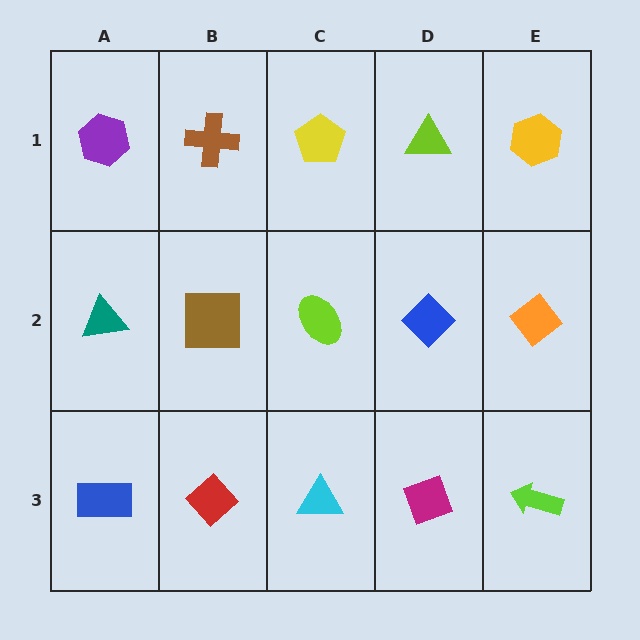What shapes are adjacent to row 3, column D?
A blue diamond (row 2, column D), a cyan triangle (row 3, column C), a lime arrow (row 3, column E).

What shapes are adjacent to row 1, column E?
An orange diamond (row 2, column E), a lime triangle (row 1, column D).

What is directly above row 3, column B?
A brown square.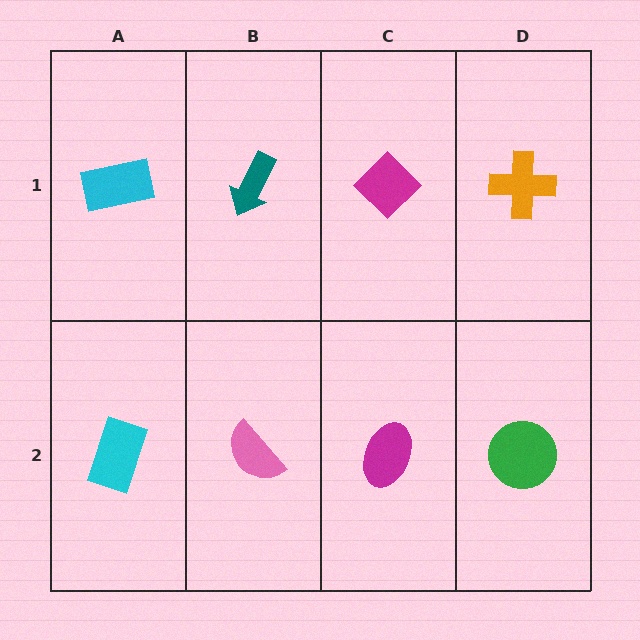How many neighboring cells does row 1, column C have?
3.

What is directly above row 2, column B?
A teal arrow.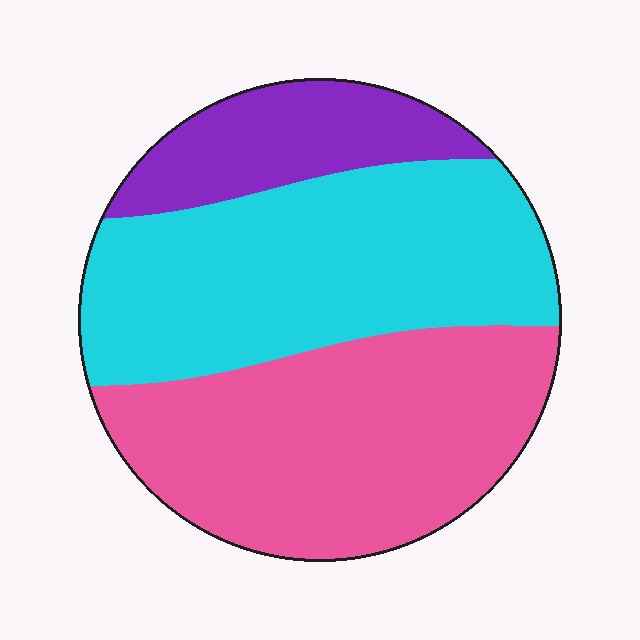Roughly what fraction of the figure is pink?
Pink takes up between a third and a half of the figure.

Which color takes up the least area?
Purple, at roughly 15%.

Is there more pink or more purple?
Pink.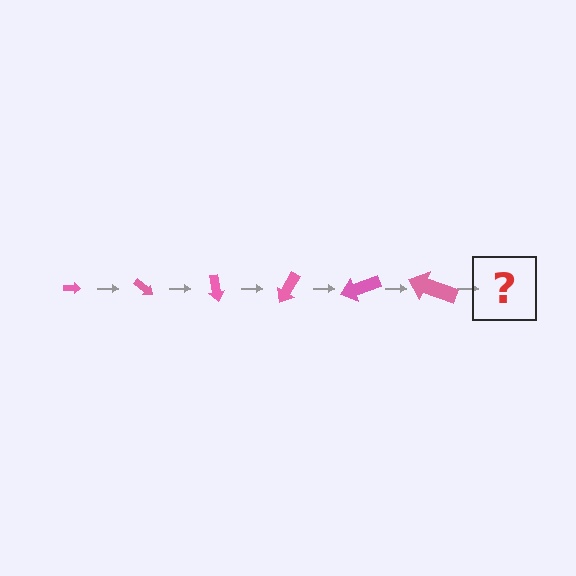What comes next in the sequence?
The next element should be an arrow, larger than the previous one and rotated 240 degrees from the start.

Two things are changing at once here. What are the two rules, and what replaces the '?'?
The two rules are that the arrow grows larger each step and it rotates 40 degrees each step. The '?' should be an arrow, larger than the previous one and rotated 240 degrees from the start.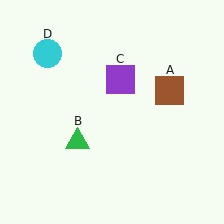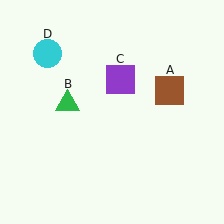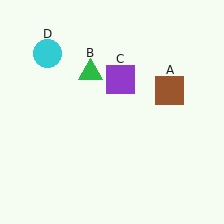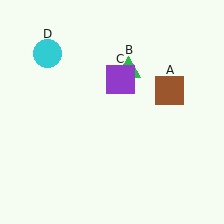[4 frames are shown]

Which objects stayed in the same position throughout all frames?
Brown square (object A) and purple square (object C) and cyan circle (object D) remained stationary.